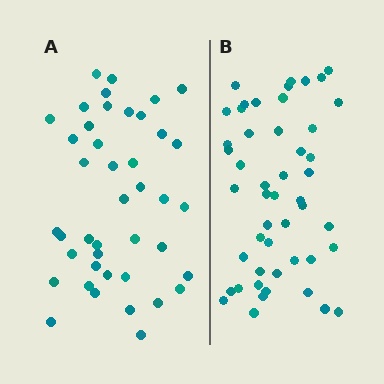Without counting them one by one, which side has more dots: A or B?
Region B (the right region) has more dots.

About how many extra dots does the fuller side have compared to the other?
Region B has roughly 8 or so more dots than region A.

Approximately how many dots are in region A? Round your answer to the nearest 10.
About 40 dots. (The exact count is 42, which rounds to 40.)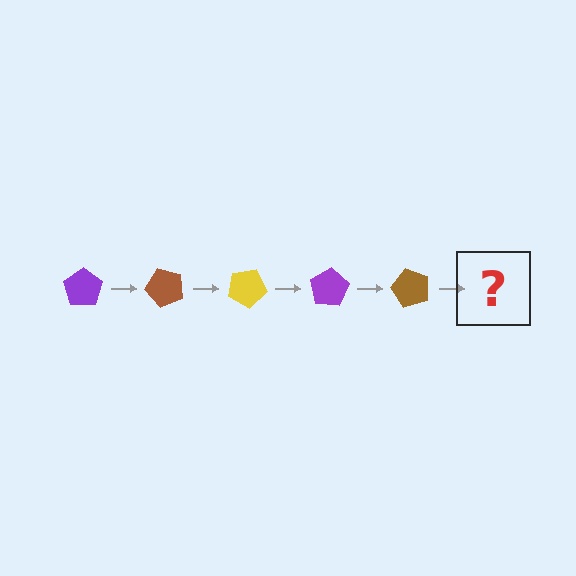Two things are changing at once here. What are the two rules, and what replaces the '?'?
The two rules are that it rotates 50 degrees each step and the color cycles through purple, brown, and yellow. The '?' should be a yellow pentagon, rotated 250 degrees from the start.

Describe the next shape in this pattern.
It should be a yellow pentagon, rotated 250 degrees from the start.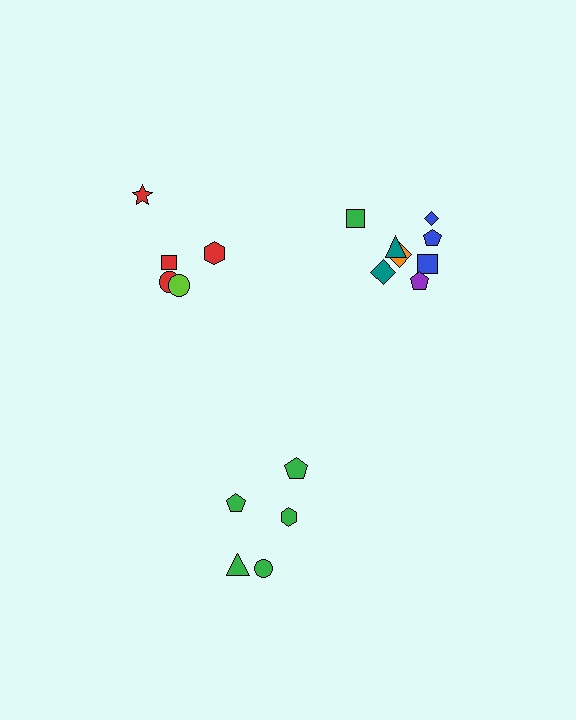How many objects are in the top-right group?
There are 8 objects.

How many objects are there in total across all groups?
There are 18 objects.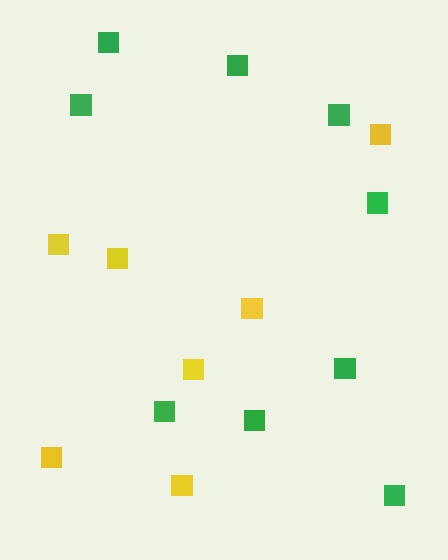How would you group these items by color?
There are 2 groups: one group of green squares (9) and one group of yellow squares (7).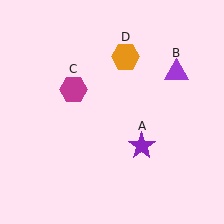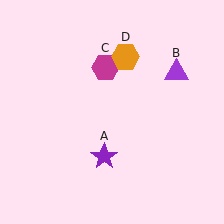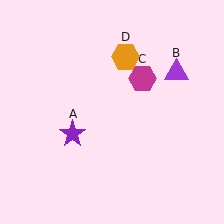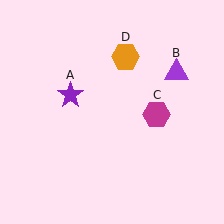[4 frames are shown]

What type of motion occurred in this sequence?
The purple star (object A), magenta hexagon (object C) rotated clockwise around the center of the scene.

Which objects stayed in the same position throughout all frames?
Purple triangle (object B) and orange hexagon (object D) remained stationary.